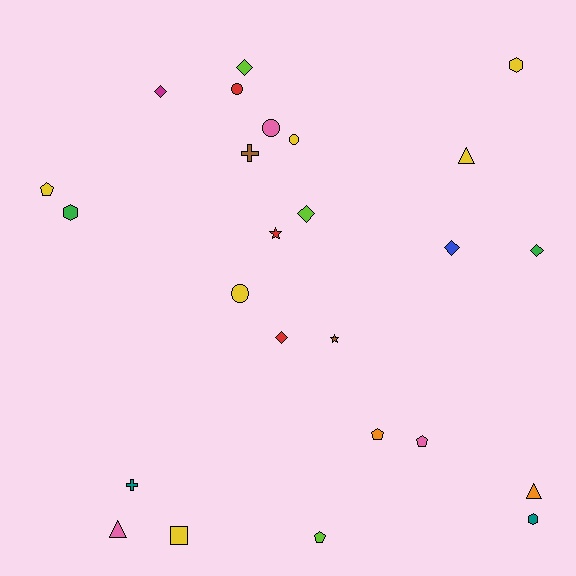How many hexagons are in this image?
There are 3 hexagons.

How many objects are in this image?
There are 25 objects.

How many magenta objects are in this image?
There is 1 magenta object.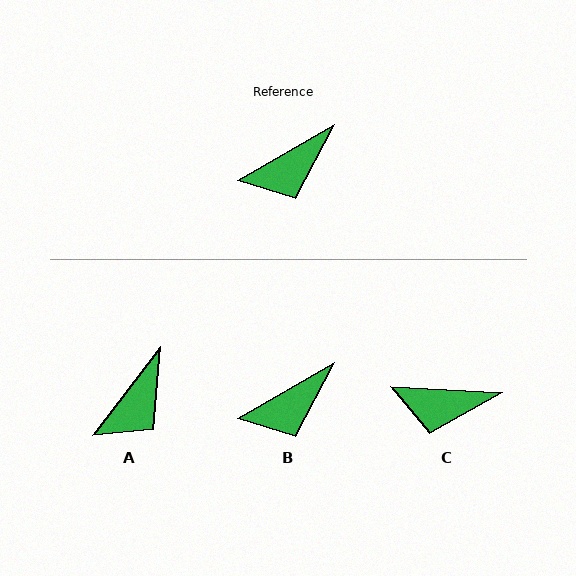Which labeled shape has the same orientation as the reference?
B.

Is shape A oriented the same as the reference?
No, it is off by about 23 degrees.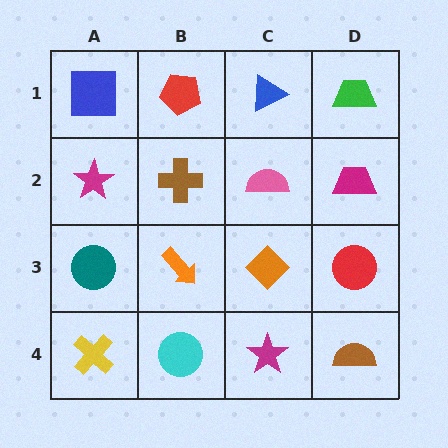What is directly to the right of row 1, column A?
A red pentagon.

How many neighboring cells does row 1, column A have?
2.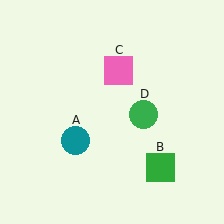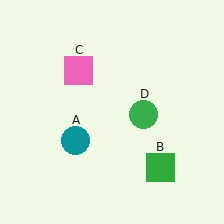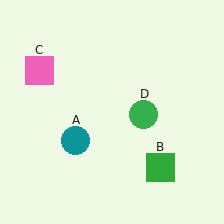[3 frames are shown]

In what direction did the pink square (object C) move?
The pink square (object C) moved left.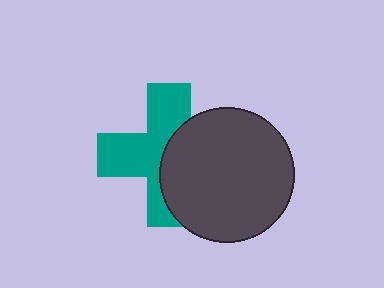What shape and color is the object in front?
The object in front is a dark gray circle.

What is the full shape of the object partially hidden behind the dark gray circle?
The partially hidden object is a teal cross.